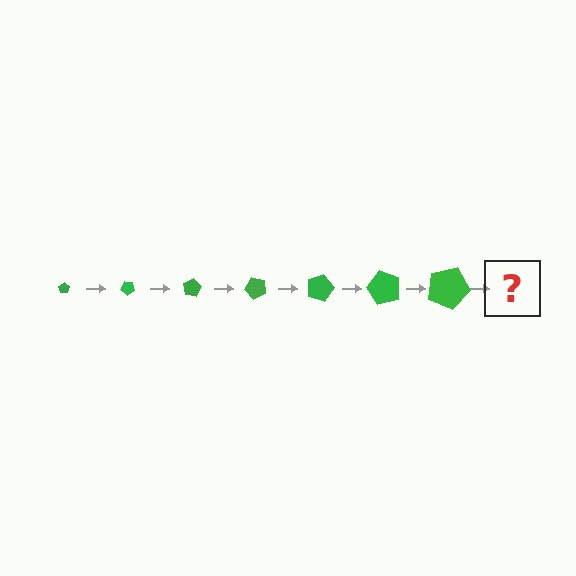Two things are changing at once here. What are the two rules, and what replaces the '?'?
The two rules are that the pentagon grows larger each step and it rotates 40 degrees each step. The '?' should be a pentagon, larger than the previous one and rotated 280 degrees from the start.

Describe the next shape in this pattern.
It should be a pentagon, larger than the previous one and rotated 280 degrees from the start.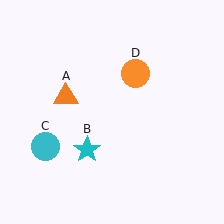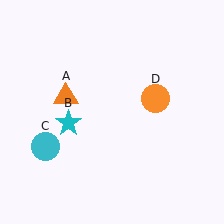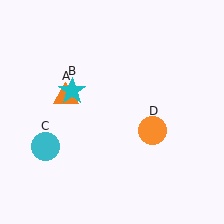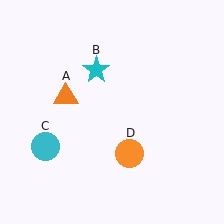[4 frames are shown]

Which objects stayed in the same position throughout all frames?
Orange triangle (object A) and cyan circle (object C) remained stationary.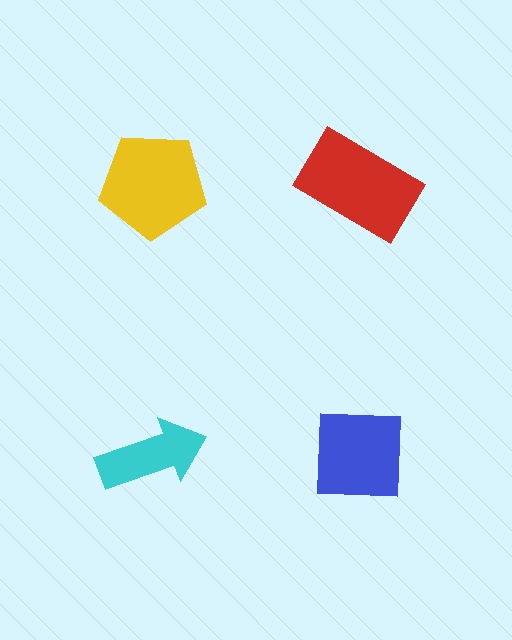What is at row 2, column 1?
A cyan arrow.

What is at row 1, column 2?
A red rectangle.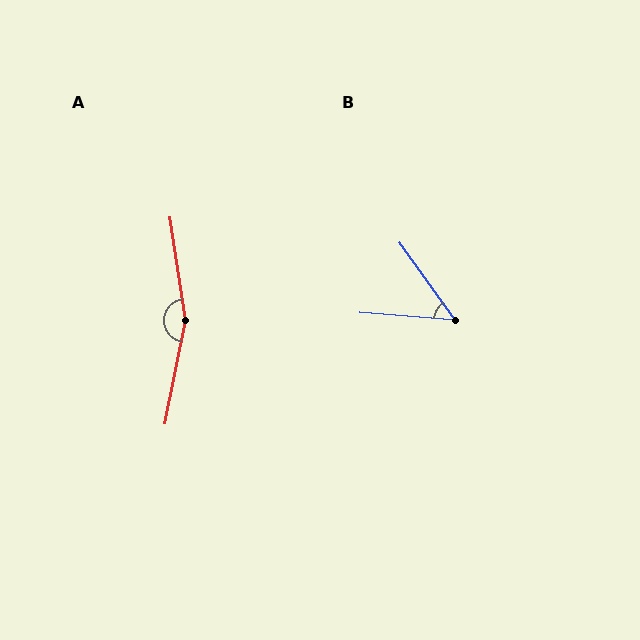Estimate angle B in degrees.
Approximately 50 degrees.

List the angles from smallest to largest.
B (50°), A (160°).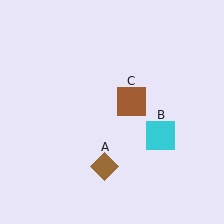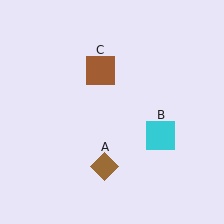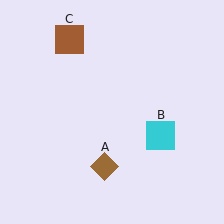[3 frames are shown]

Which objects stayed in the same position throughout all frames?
Brown diamond (object A) and cyan square (object B) remained stationary.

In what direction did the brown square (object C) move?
The brown square (object C) moved up and to the left.